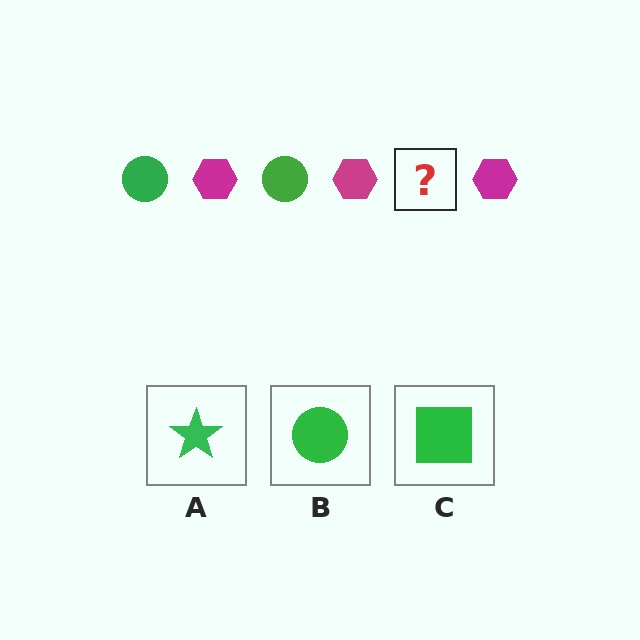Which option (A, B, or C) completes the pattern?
B.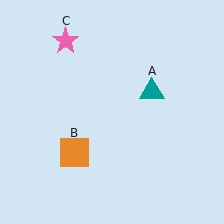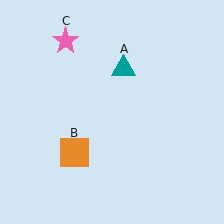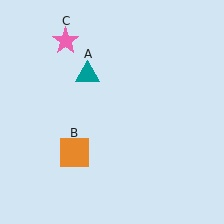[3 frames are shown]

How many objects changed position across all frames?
1 object changed position: teal triangle (object A).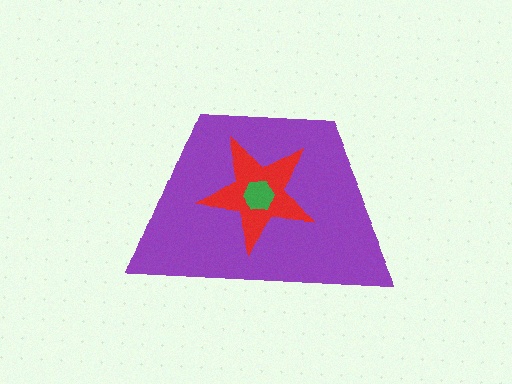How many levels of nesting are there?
3.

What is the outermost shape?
The purple trapezoid.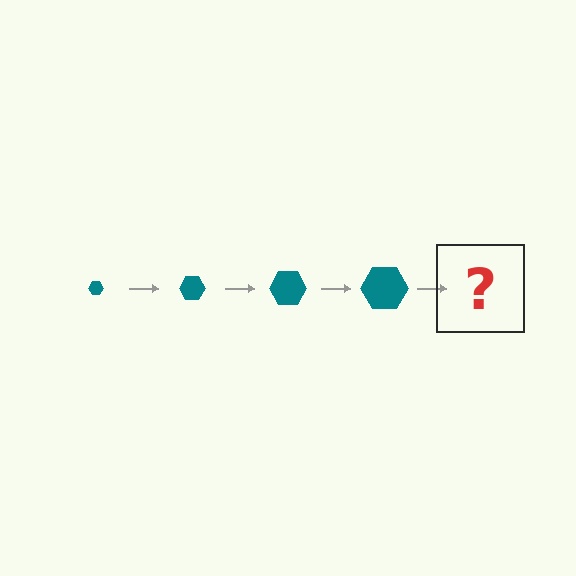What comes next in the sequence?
The next element should be a teal hexagon, larger than the previous one.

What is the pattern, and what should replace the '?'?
The pattern is that the hexagon gets progressively larger each step. The '?' should be a teal hexagon, larger than the previous one.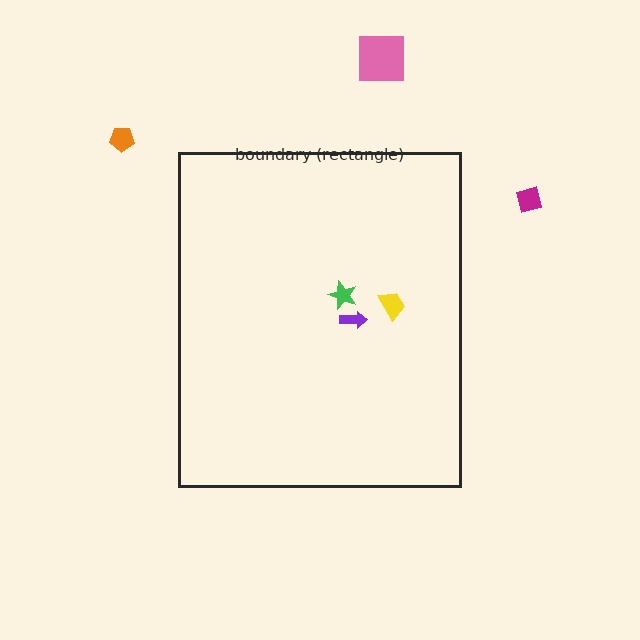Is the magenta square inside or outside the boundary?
Outside.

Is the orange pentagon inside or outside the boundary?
Outside.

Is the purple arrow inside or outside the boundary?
Inside.